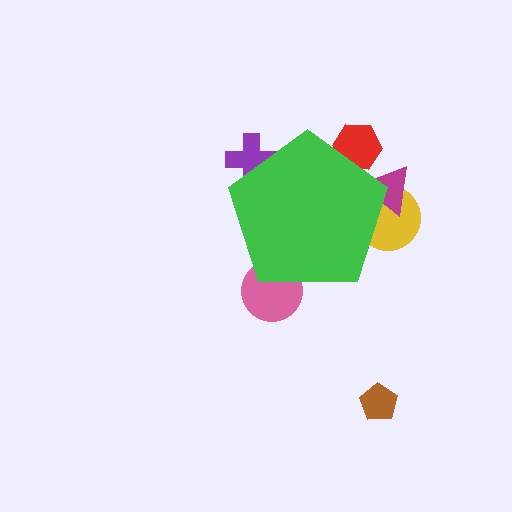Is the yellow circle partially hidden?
Yes, the yellow circle is partially hidden behind the green pentagon.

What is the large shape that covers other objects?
A green pentagon.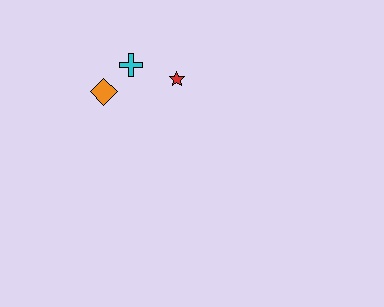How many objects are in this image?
There are 3 objects.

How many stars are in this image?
There is 1 star.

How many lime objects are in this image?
There are no lime objects.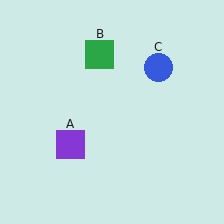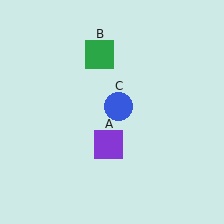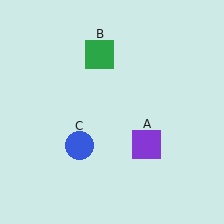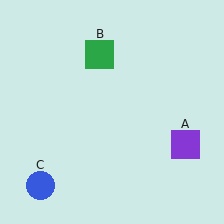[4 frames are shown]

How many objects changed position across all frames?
2 objects changed position: purple square (object A), blue circle (object C).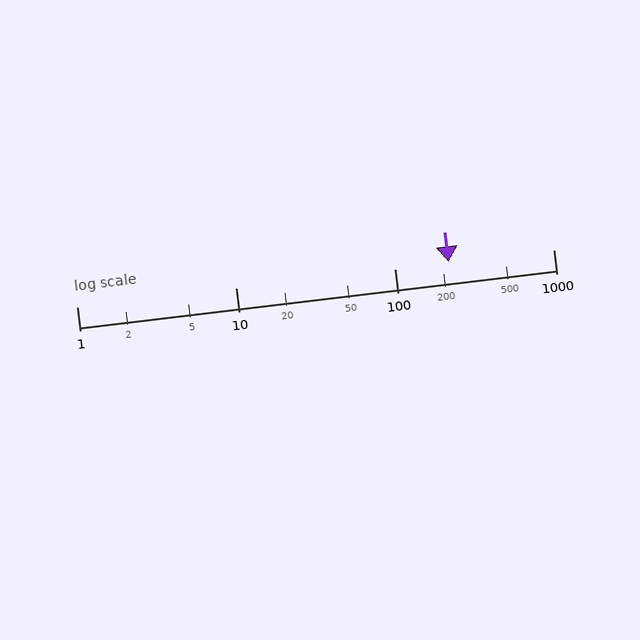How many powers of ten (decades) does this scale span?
The scale spans 3 decades, from 1 to 1000.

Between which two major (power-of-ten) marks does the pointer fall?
The pointer is between 100 and 1000.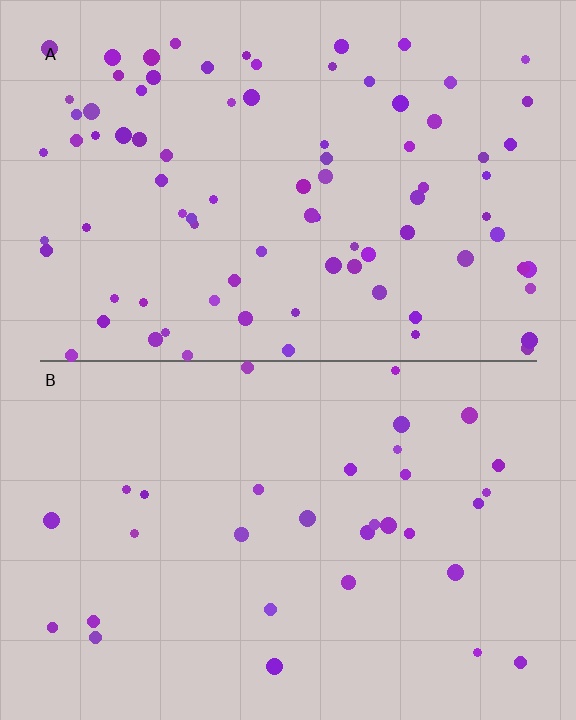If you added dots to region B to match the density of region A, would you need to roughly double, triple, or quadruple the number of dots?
Approximately triple.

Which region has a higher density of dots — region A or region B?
A (the top).